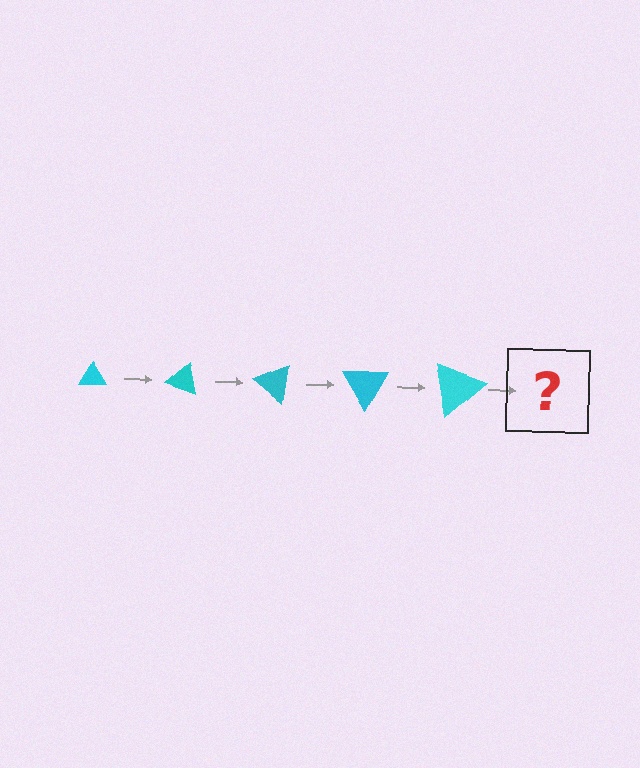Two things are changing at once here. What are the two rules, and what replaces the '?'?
The two rules are that the triangle grows larger each step and it rotates 20 degrees each step. The '?' should be a triangle, larger than the previous one and rotated 100 degrees from the start.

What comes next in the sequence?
The next element should be a triangle, larger than the previous one and rotated 100 degrees from the start.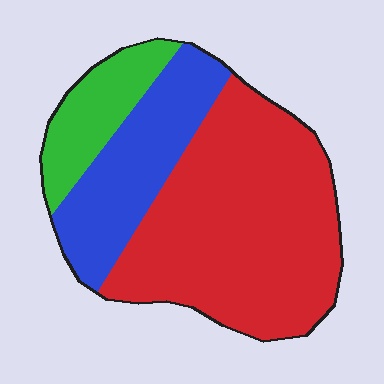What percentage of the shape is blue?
Blue takes up between a sixth and a third of the shape.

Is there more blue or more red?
Red.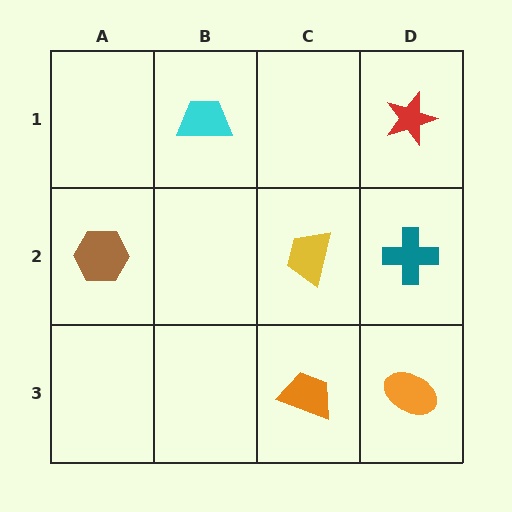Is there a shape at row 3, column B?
No, that cell is empty.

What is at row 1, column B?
A cyan trapezoid.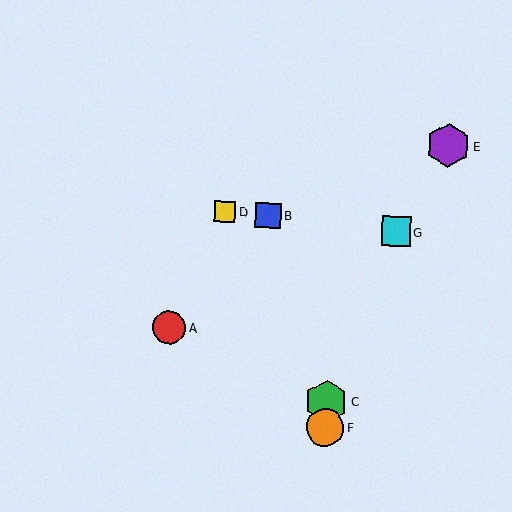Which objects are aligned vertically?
Objects C, F are aligned vertically.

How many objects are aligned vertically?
2 objects (C, F) are aligned vertically.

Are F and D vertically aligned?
No, F is at x≈325 and D is at x≈225.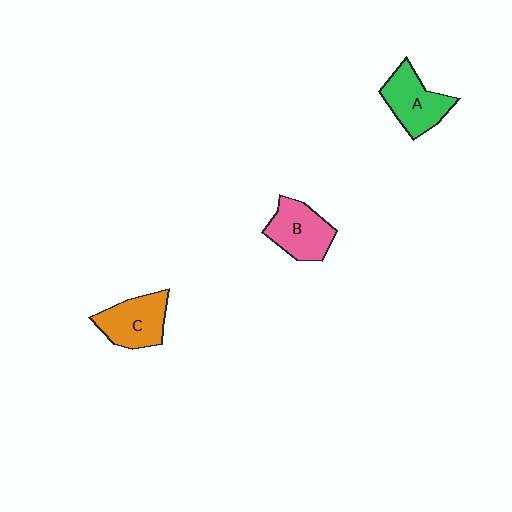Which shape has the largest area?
Shape C (orange).